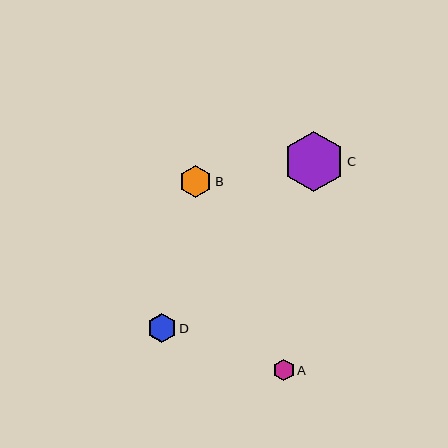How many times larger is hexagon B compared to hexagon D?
Hexagon B is approximately 1.1 times the size of hexagon D.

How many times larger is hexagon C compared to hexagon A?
Hexagon C is approximately 2.8 times the size of hexagon A.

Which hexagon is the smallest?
Hexagon A is the smallest with a size of approximately 22 pixels.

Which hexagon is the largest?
Hexagon C is the largest with a size of approximately 61 pixels.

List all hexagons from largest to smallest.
From largest to smallest: C, B, D, A.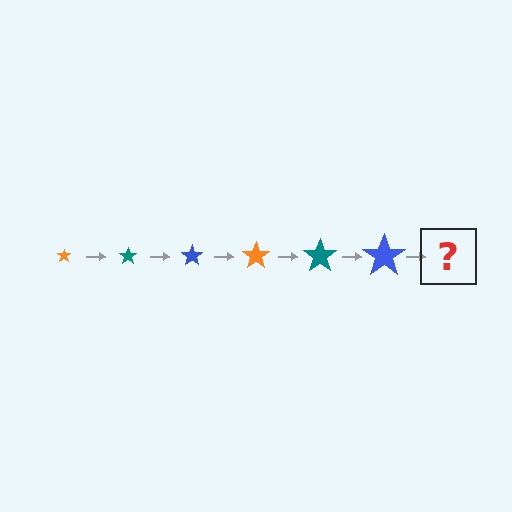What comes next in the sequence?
The next element should be an orange star, larger than the previous one.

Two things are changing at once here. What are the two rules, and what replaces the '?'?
The two rules are that the star grows larger each step and the color cycles through orange, teal, and blue. The '?' should be an orange star, larger than the previous one.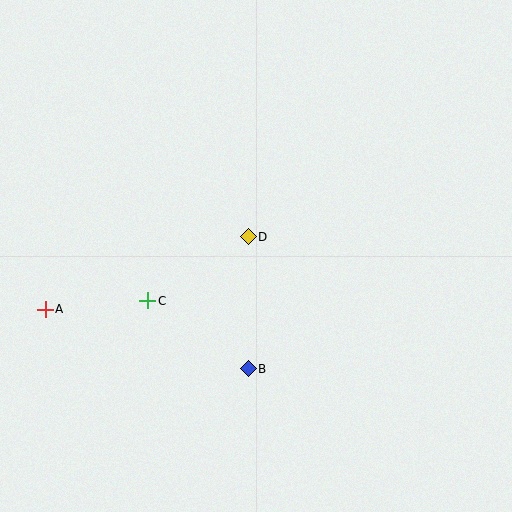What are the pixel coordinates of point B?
Point B is at (248, 369).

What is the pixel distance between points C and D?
The distance between C and D is 119 pixels.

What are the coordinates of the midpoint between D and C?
The midpoint between D and C is at (198, 269).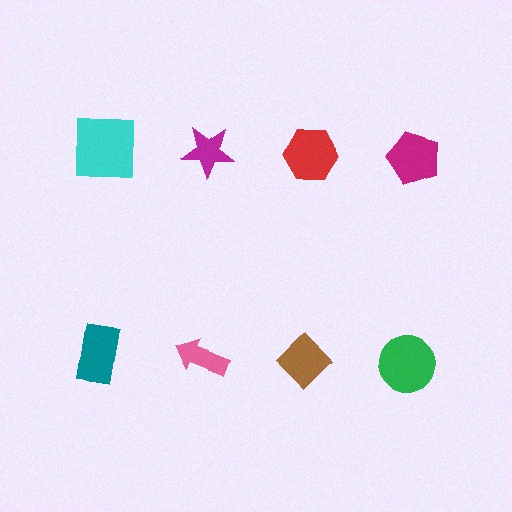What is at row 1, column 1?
A cyan square.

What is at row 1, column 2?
A magenta star.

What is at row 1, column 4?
A magenta pentagon.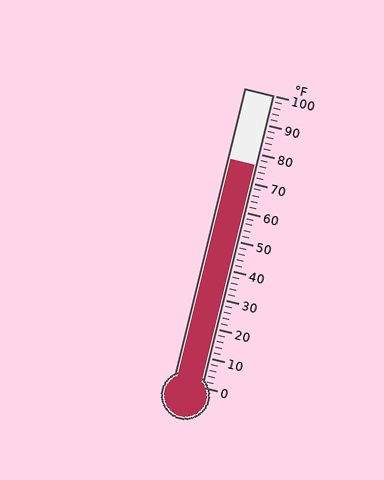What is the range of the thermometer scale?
The thermometer scale ranges from 0°F to 100°F.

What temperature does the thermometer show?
The thermometer shows approximately 76°F.